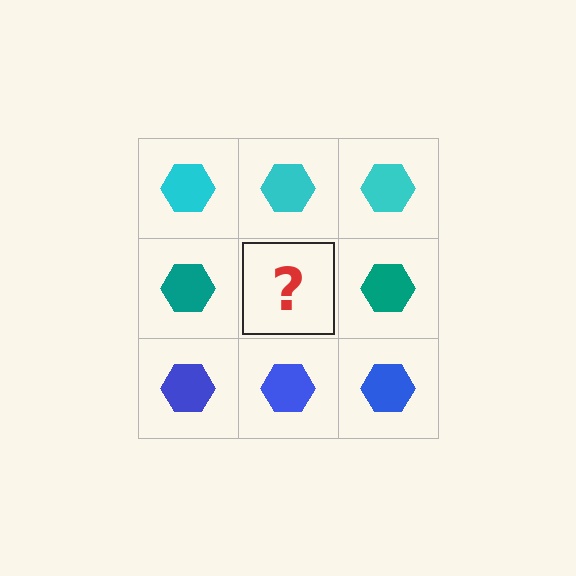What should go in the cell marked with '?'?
The missing cell should contain a teal hexagon.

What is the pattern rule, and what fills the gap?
The rule is that each row has a consistent color. The gap should be filled with a teal hexagon.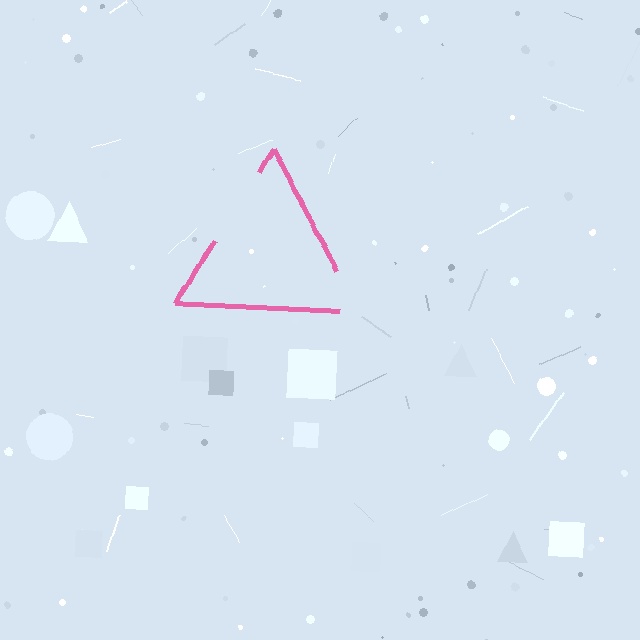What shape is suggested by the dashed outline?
The dashed outline suggests a triangle.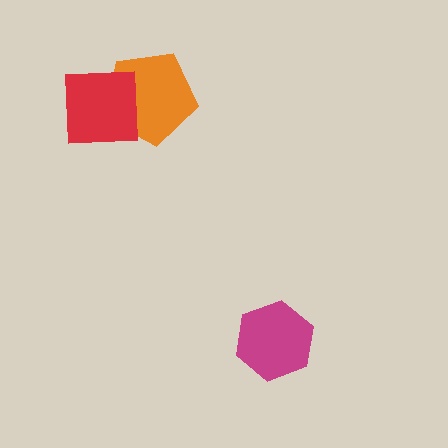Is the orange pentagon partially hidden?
Yes, it is partially covered by another shape.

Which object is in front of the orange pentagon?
The red square is in front of the orange pentagon.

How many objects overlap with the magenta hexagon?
0 objects overlap with the magenta hexagon.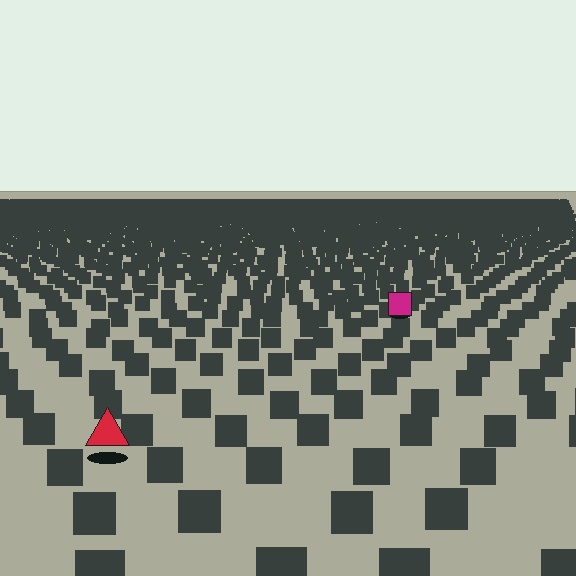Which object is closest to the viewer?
The red triangle is closest. The texture marks near it are larger and more spread out.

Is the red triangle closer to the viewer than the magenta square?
Yes. The red triangle is closer — you can tell from the texture gradient: the ground texture is coarser near it.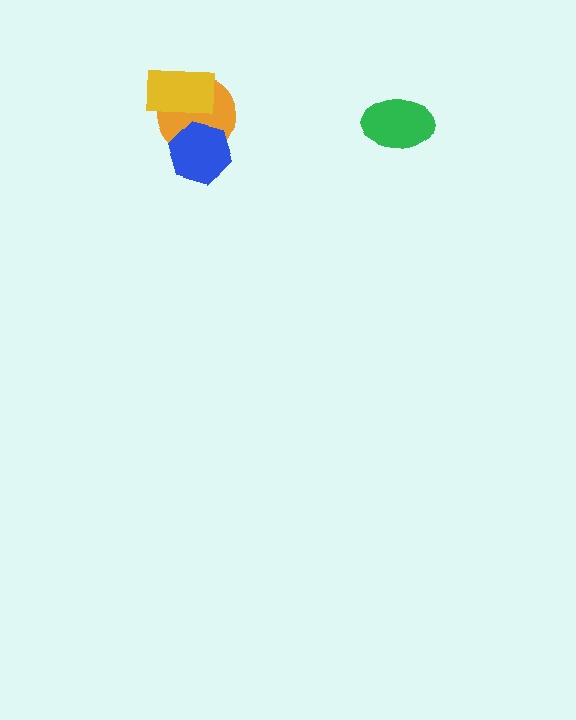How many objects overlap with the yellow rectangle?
1 object overlaps with the yellow rectangle.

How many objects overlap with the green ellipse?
0 objects overlap with the green ellipse.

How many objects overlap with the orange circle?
2 objects overlap with the orange circle.